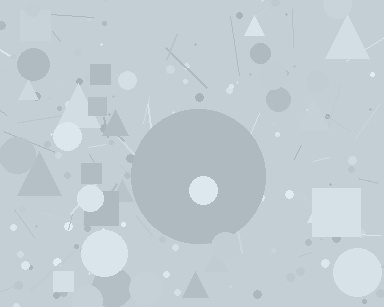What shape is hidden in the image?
A circle is hidden in the image.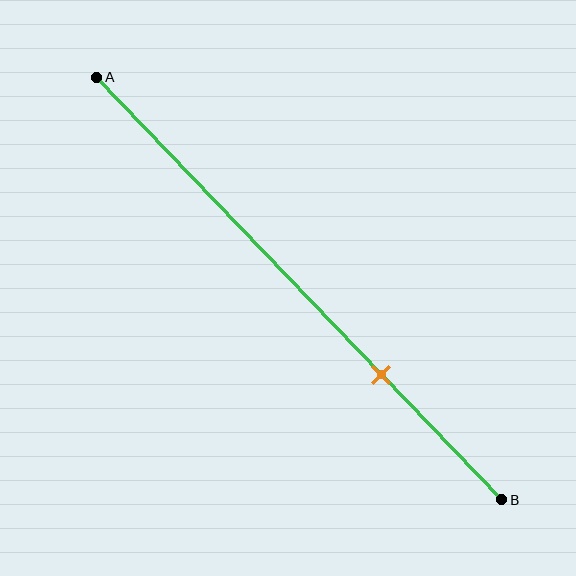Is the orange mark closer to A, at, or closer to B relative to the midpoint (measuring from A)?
The orange mark is closer to point B than the midpoint of segment AB.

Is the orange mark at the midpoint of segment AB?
No, the mark is at about 70% from A, not at the 50% midpoint.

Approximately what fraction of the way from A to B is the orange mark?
The orange mark is approximately 70% of the way from A to B.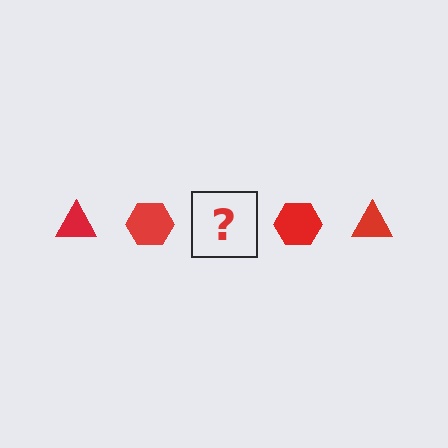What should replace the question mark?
The question mark should be replaced with a red triangle.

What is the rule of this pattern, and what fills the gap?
The rule is that the pattern cycles through triangle, hexagon shapes in red. The gap should be filled with a red triangle.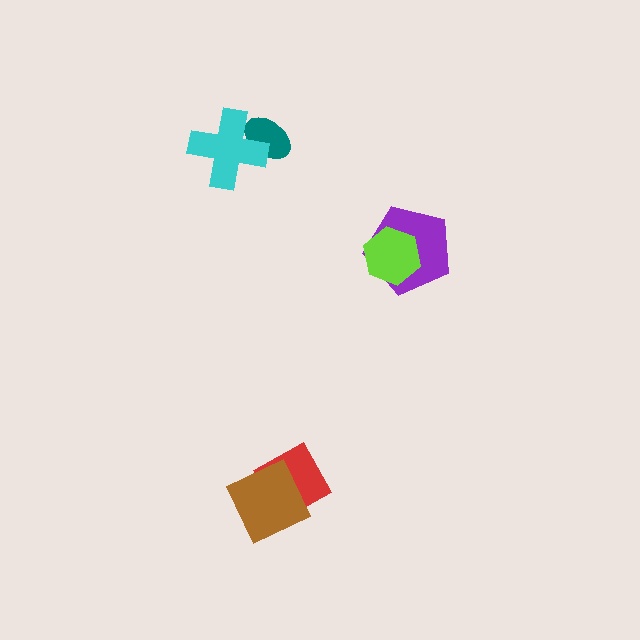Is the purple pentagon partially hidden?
Yes, it is partially covered by another shape.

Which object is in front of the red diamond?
The brown square is in front of the red diamond.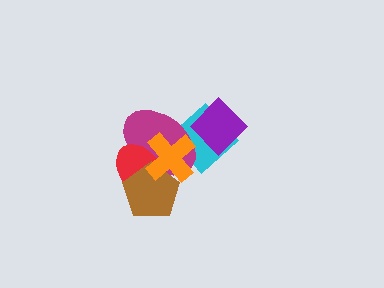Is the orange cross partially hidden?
No, no other shape covers it.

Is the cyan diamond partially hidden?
Yes, it is partially covered by another shape.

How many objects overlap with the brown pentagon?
3 objects overlap with the brown pentagon.